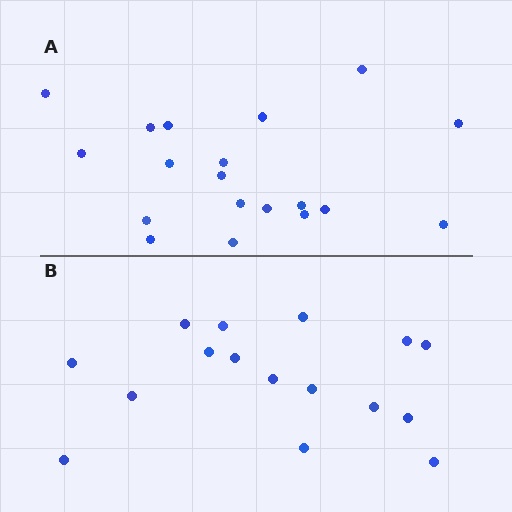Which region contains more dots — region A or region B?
Region A (the top region) has more dots.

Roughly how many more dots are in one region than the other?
Region A has just a few more — roughly 2 or 3 more dots than region B.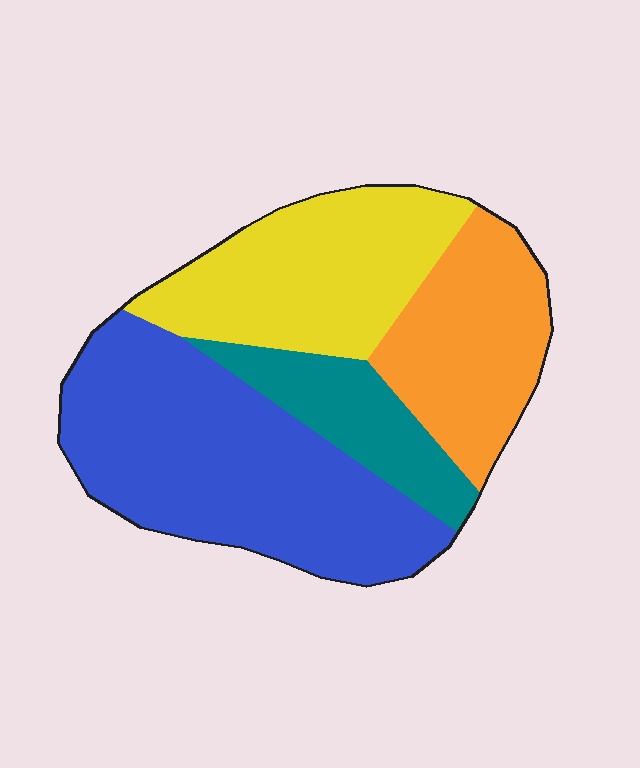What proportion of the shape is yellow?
Yellow takes up between a quarter and a half of the shape.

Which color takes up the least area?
Teal, at roughly 15%.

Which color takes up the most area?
Blue, at roughly 40%.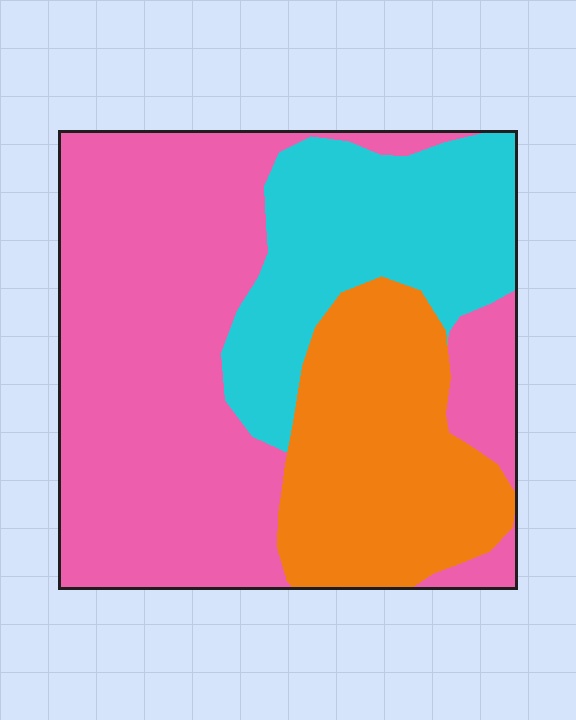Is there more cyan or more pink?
Pink.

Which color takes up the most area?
Pink, at roughly 50%.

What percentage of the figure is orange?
Orange covers roughly 25% of the figure.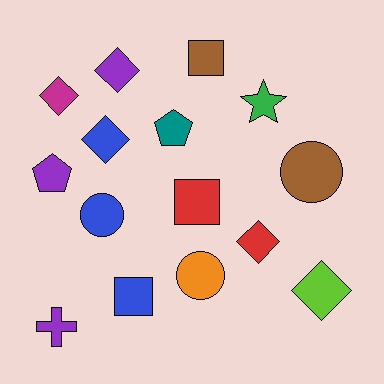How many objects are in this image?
There are 15 objects.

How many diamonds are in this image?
There are 5 diamonds.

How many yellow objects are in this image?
There are no yellow objects.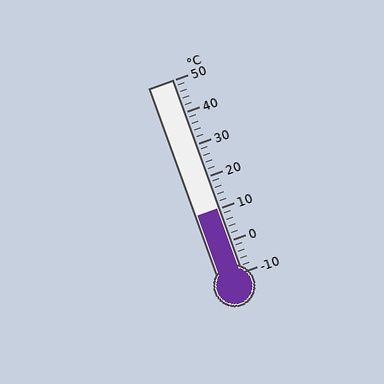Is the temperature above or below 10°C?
The temperature is at 10°C.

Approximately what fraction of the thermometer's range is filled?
The thermometer is filled to approximately 35% of its range.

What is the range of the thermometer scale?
The thermometer scale ranges from -10°C to 50°C.